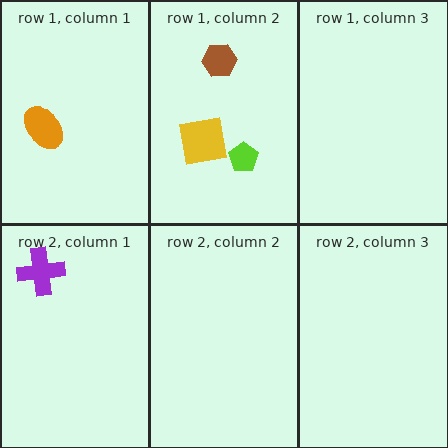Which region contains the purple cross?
The row 2, column 1 region.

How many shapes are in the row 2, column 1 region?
1.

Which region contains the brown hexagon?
The row 1, column 2 region.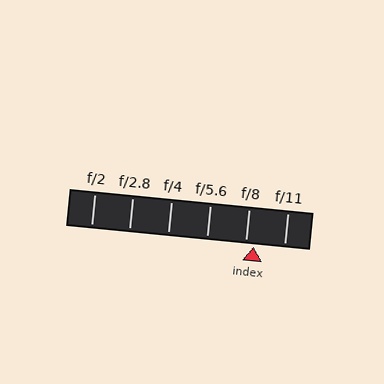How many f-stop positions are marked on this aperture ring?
There are 6 f-stop positions marked.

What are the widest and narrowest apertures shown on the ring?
The widest aperture shown is f/2 and the narrowest is f/11.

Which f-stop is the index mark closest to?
The index mark is closest to f/8.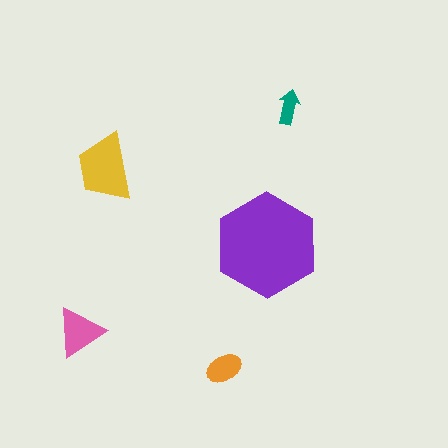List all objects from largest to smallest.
The purple hexagon, the yellow trapezoid, the pink triangle, the orange ellipse, the teal arrow.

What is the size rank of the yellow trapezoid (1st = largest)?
2nd.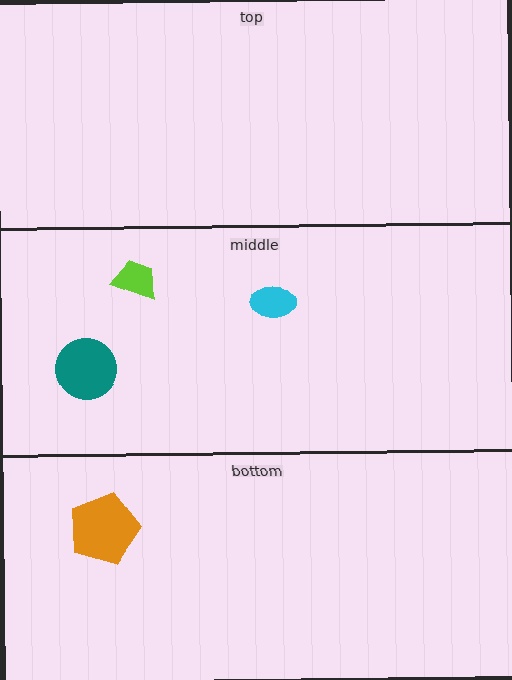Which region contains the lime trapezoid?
The middle region.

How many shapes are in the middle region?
3.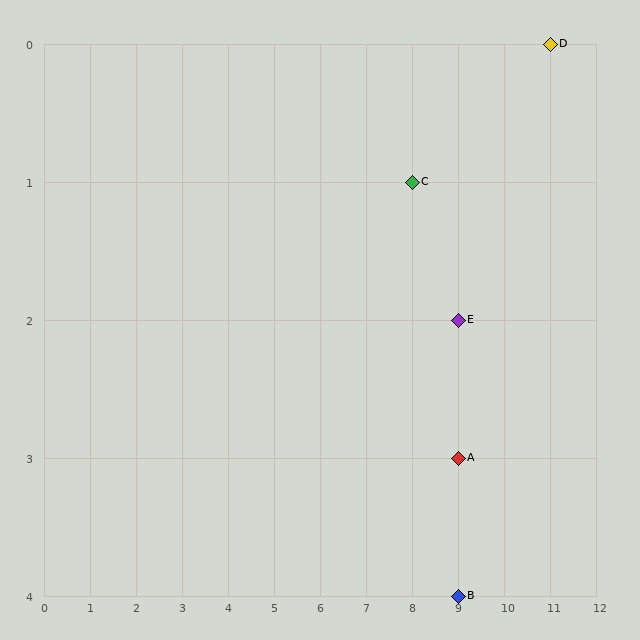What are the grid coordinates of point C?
Point C is at grid coordinates (8, 1).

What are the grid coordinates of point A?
Point A is at grid coordinates (9, 3).